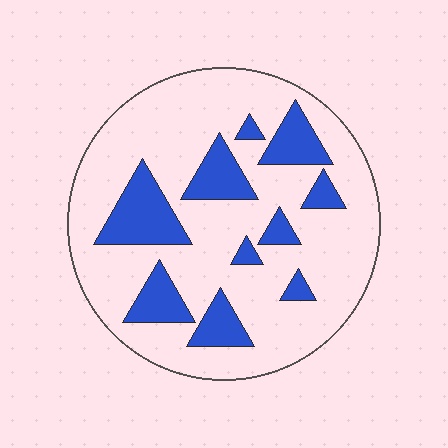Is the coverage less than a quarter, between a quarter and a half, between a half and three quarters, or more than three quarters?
Less than a quarter.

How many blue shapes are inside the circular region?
10.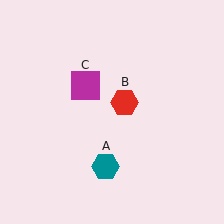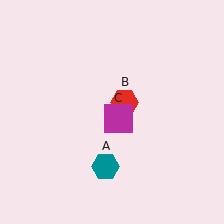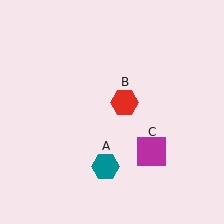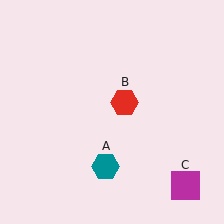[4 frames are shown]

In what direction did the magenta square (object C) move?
The magenta square (object C) moved down and to the right.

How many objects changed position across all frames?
1 object changed position: magenta square (object C).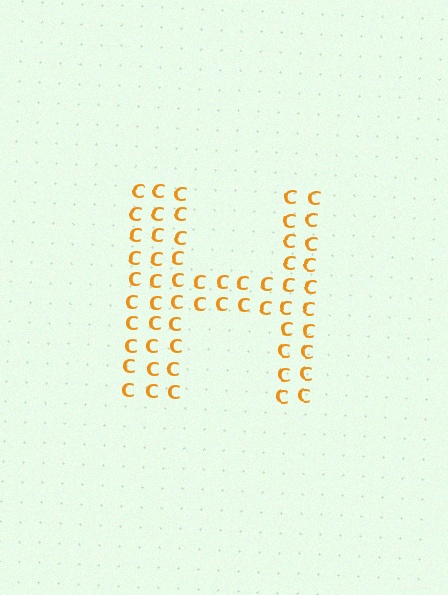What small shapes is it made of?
It is made of small letter C's.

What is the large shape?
The large shape is the letter H.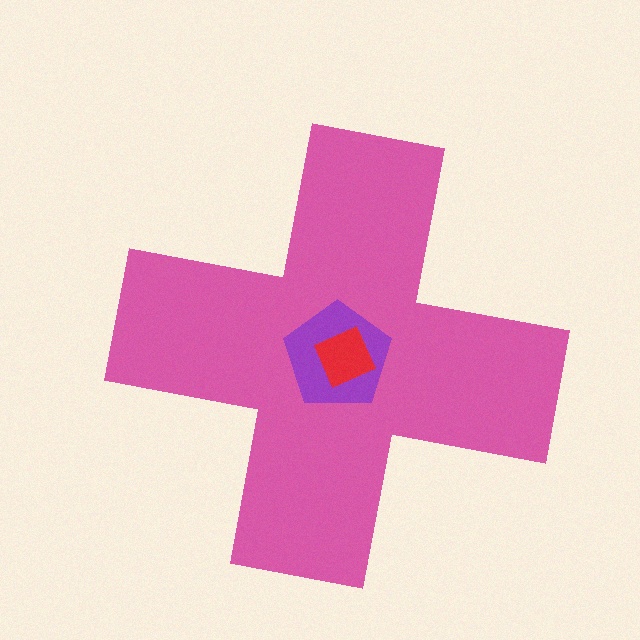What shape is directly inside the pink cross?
The purple pentagon.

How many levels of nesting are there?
3.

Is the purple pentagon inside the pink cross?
Yes.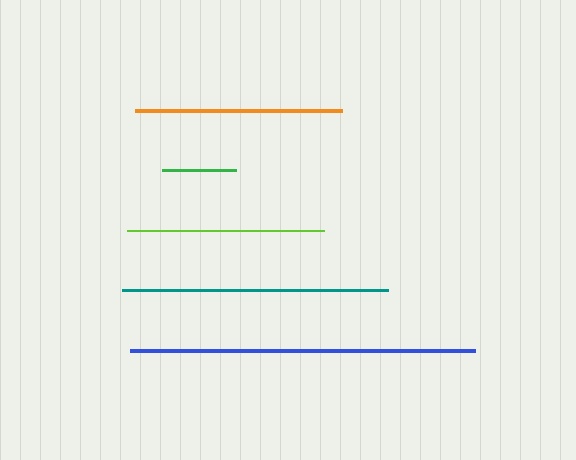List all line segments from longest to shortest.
From longest to shortest: blue, teal, orange, lime, green.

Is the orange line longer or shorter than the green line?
The orange line is longer than the green line.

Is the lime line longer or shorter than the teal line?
The teal line is longer than the lime line.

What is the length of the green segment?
The green segment is approximately 73 pixels long.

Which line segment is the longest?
The blue line is the longest at approximately 346 pixels.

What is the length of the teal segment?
The teal segment is approximately 266 pixels long.